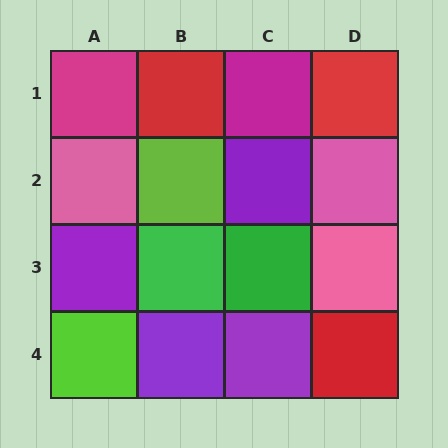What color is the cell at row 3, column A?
Purple.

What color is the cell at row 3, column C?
Green.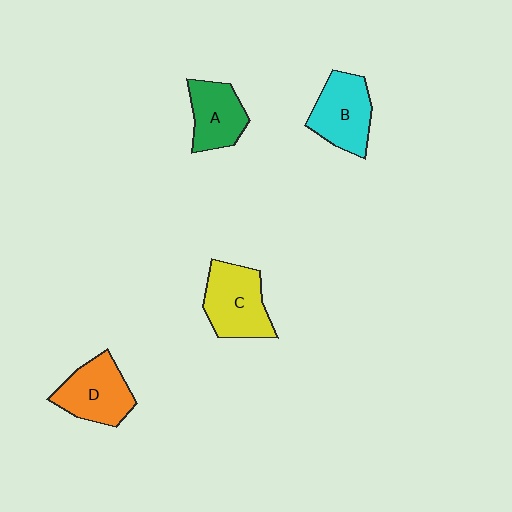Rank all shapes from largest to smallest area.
From largest to smallest: C (yellow), D (orange), B (cyan), A (green).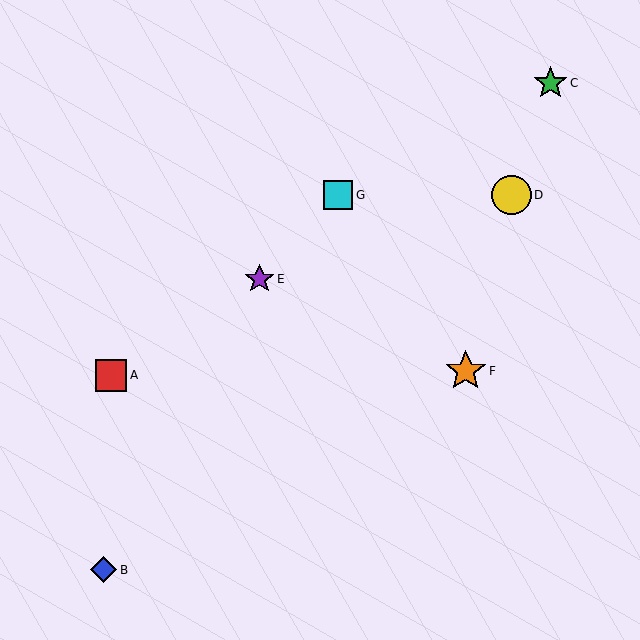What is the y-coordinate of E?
Object E is at y≈279.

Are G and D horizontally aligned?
Yes, both are at y≈195.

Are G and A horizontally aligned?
No, G is at y≈195 and A is at y≈375.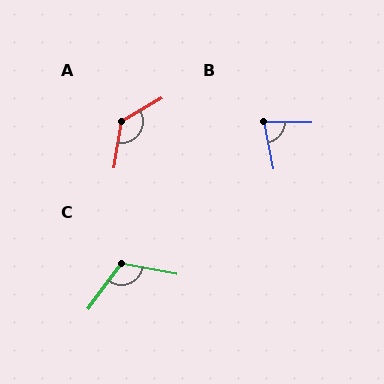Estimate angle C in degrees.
Approximately 116 degrees.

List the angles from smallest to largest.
B (78°), C (116°), A (129°).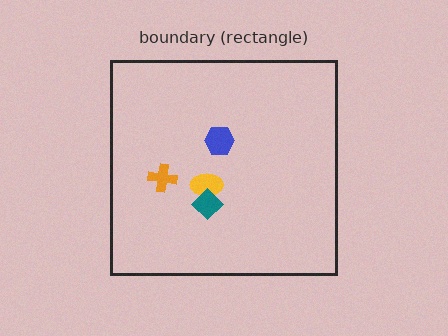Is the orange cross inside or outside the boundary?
Inside.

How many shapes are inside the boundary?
4 inside, 0 outside.